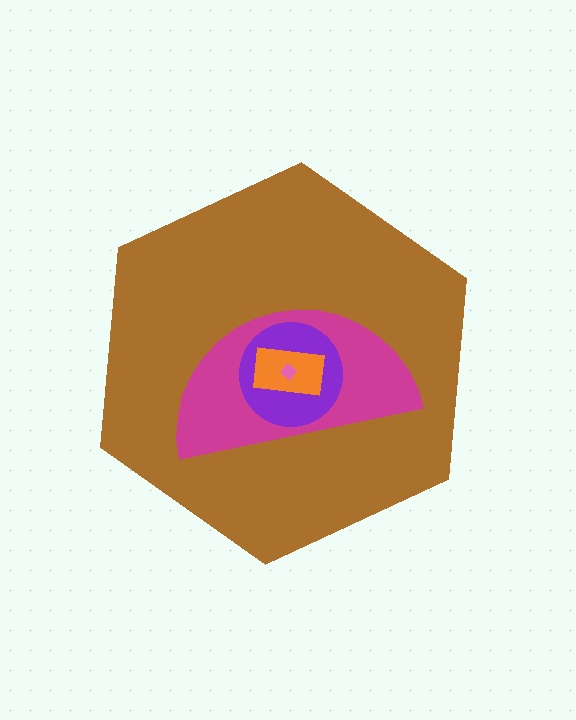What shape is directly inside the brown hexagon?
The magenta semicircle.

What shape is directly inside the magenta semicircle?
The purple circle.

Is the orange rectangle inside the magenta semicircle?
Yes.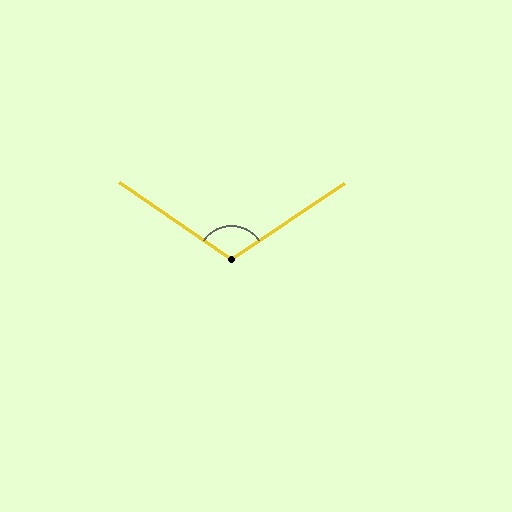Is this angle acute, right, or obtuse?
It is obtuse.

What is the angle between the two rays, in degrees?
Approximately 111 degrees.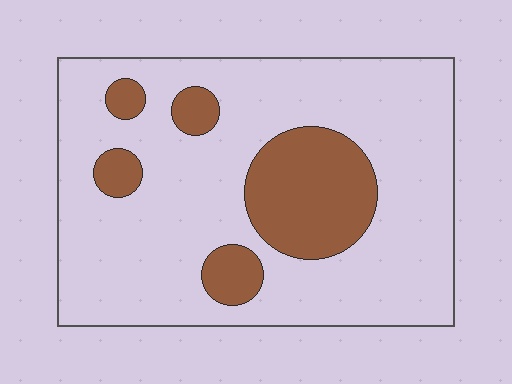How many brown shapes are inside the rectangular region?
5.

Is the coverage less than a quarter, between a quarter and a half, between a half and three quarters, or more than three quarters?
Less than a quarter.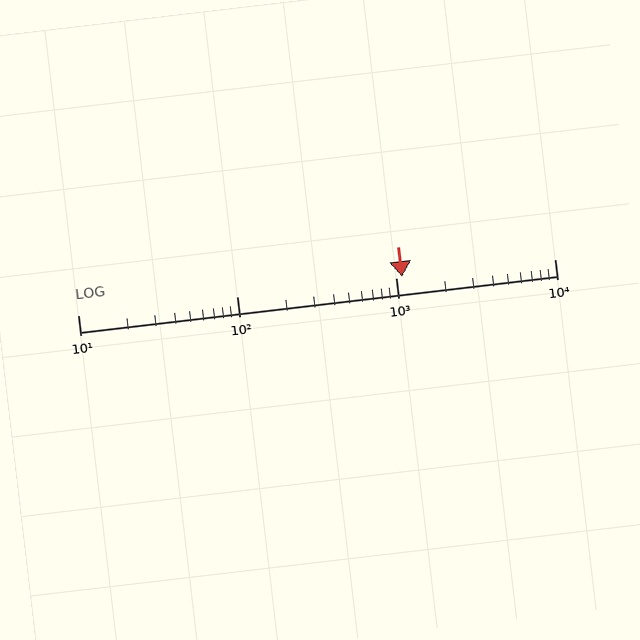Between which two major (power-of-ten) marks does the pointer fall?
The pointer is between 1000 and 10000.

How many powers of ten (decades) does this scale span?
The scale spans 3 decades, from 10 to 10000.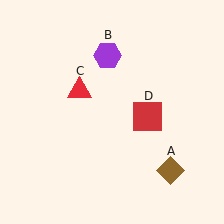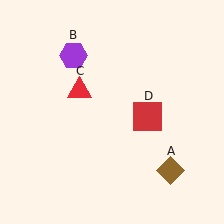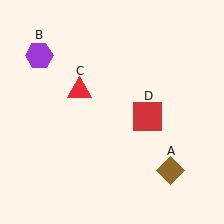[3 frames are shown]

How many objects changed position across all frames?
1 object changed position: purple hexagon (object B).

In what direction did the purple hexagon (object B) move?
The purple hexagon (object B) moved left.